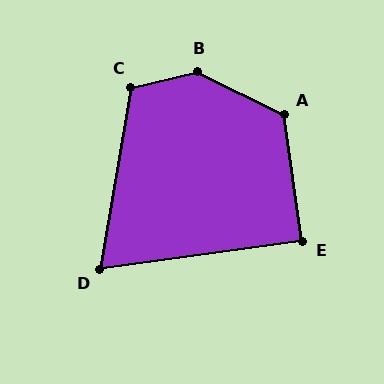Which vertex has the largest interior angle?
B, at approximately 140 degrees.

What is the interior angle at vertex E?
Approximately 90 degrees (approximately right).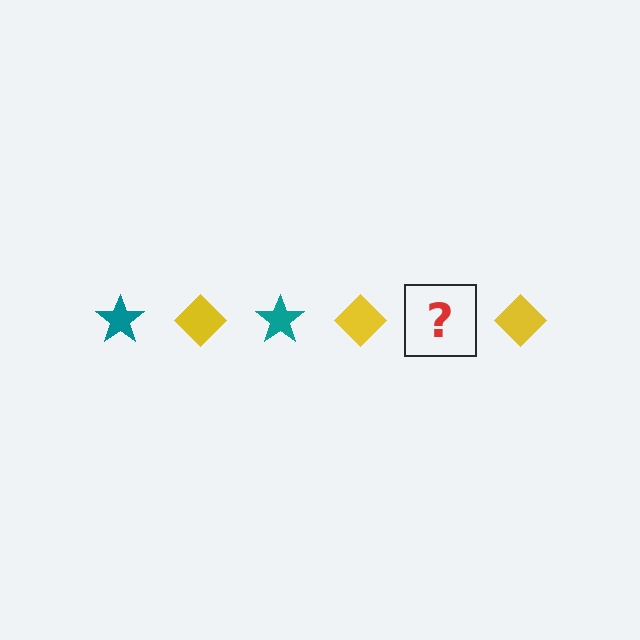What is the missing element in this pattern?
The missing element is a teal star.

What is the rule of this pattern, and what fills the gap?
The rule is that the pattern alternates between teal star and yellow diamond. The gap should be filled with a teal star.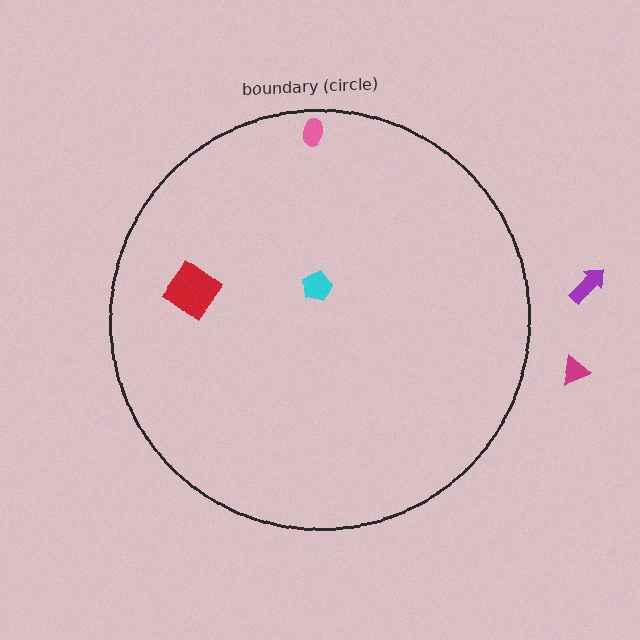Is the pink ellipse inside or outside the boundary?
Inside.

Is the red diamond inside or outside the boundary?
Inside.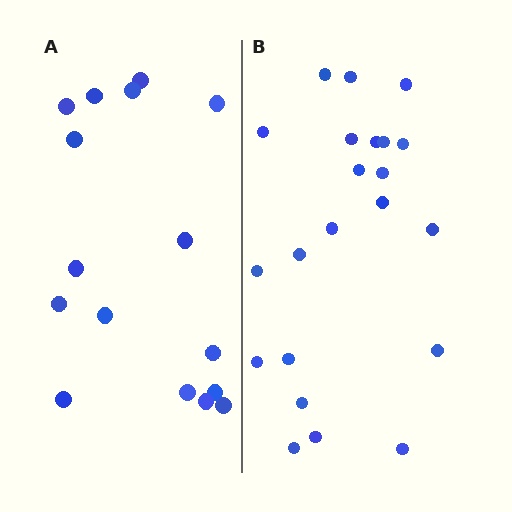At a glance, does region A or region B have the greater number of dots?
Region B (the right region) has more dots.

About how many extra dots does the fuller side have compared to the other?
Region B has about 6 more dots than region A.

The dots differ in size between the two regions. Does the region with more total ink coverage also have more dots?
No. Region A has more total ink coverage because its dots are larger, but region B actually contains more individual dots. Total area can be misleading — the number of items is what matters here.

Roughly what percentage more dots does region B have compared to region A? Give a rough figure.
About 40% more.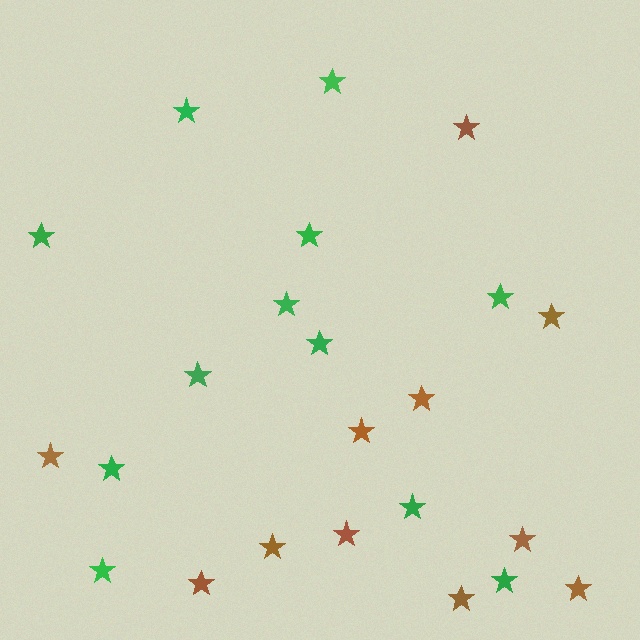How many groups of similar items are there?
There are 2 groups: one group of brown stars (11) and one group of green stars (12).